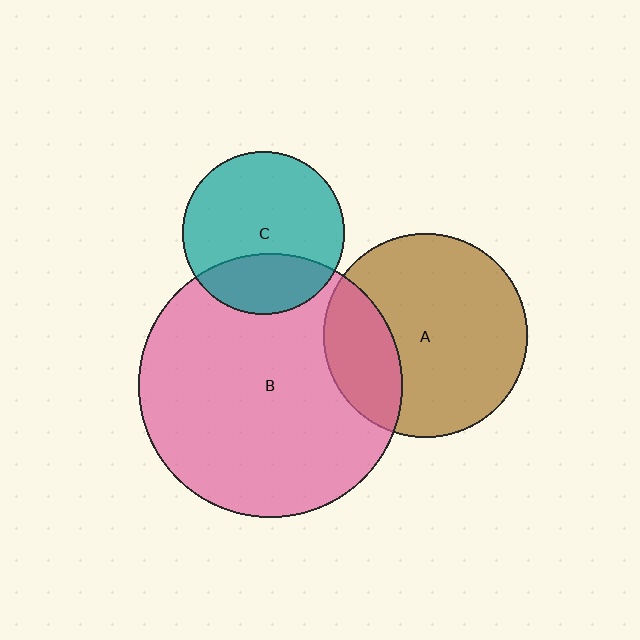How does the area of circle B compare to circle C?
Approximately 2.6 times.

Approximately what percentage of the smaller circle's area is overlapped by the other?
Approximately 25%.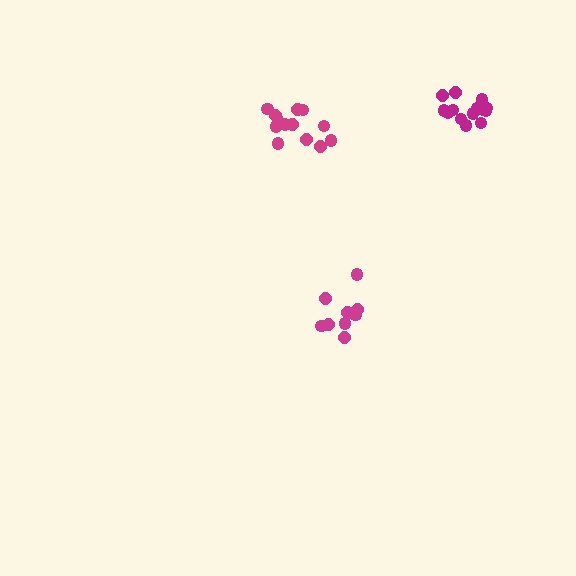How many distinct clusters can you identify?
There are 3 distinct clusters.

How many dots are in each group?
Group 1: 14 dots, Group 2: 9 dots, Group 3: 13 dots (36 total).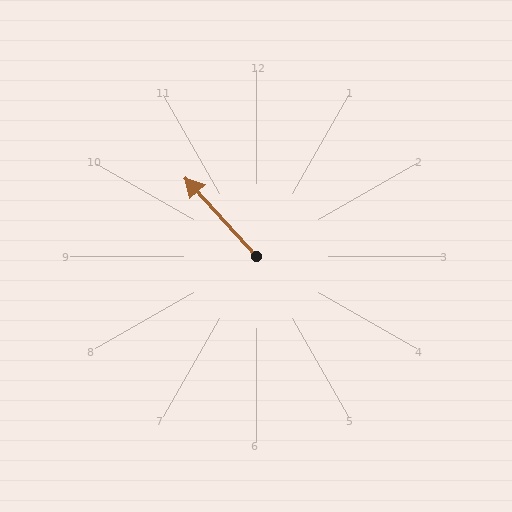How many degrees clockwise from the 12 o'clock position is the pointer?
Approximately 318 degrees.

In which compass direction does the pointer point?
Northwest.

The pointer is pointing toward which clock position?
Roughly 11 o'clock.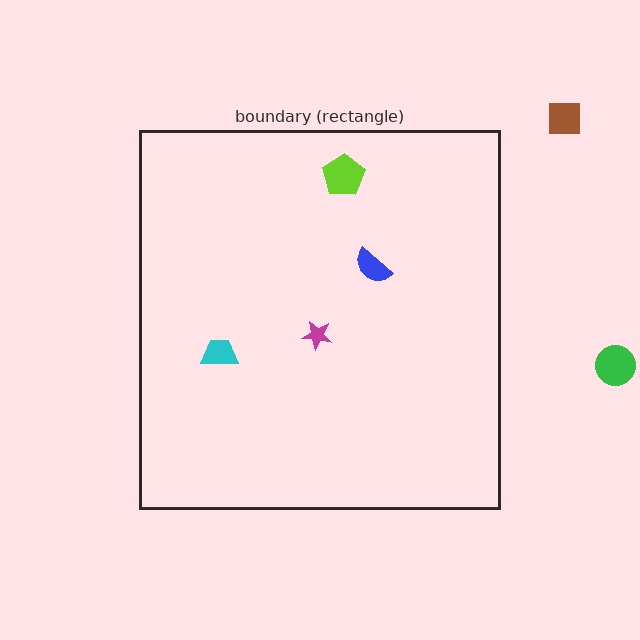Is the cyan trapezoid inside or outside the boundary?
Inside.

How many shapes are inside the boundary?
4 inside, 2 outside.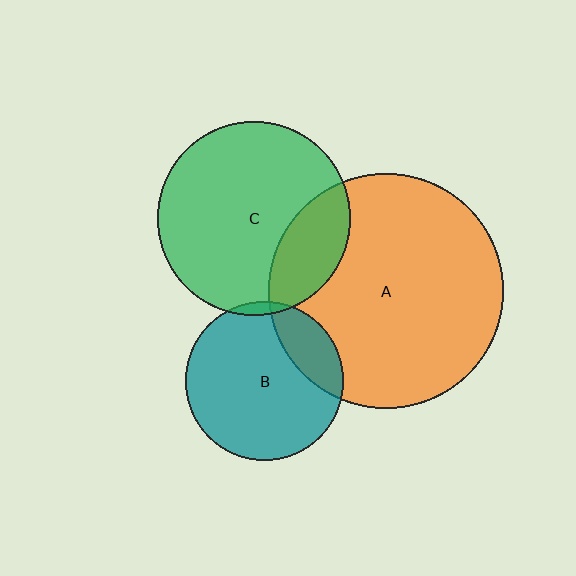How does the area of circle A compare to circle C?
Approximately 1.5 times.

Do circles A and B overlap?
Yes.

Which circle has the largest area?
Circle A (orange).